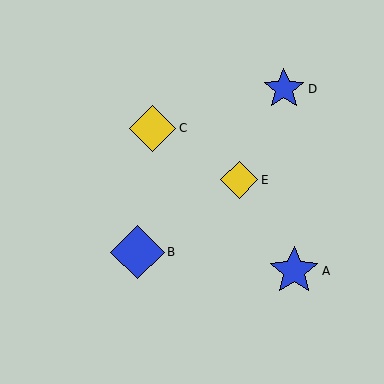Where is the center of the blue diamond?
The center of the blue diamond is at (137, 252).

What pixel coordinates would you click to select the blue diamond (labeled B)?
Click at (137, 252) to select the blue diamond B.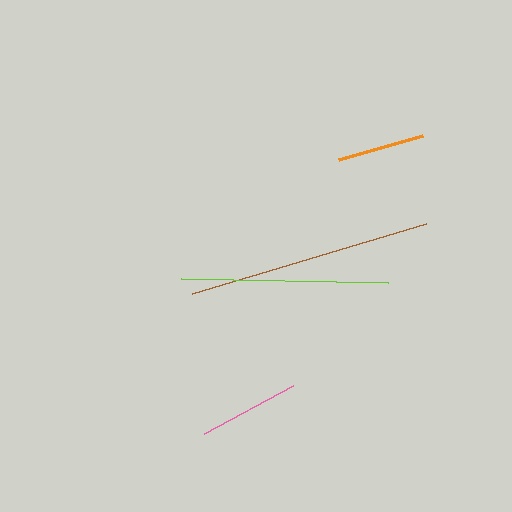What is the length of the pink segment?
The pink segment is approximately 101 pixels long.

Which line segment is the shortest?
The orange line is the shortest at approximately 87 pixels.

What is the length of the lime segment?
The lime segment is approximately 206 pixels long.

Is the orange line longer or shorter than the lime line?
The lime line is longer than the orange line.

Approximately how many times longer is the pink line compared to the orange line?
The pink line is approximately 1.2 times the length of the orange line.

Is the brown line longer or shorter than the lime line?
The brown line is longer than the lime line.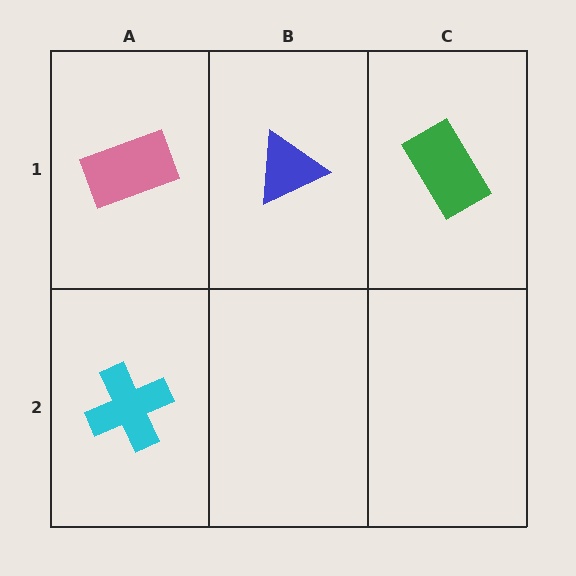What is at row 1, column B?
A blue triangle.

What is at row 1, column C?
A green rectangle.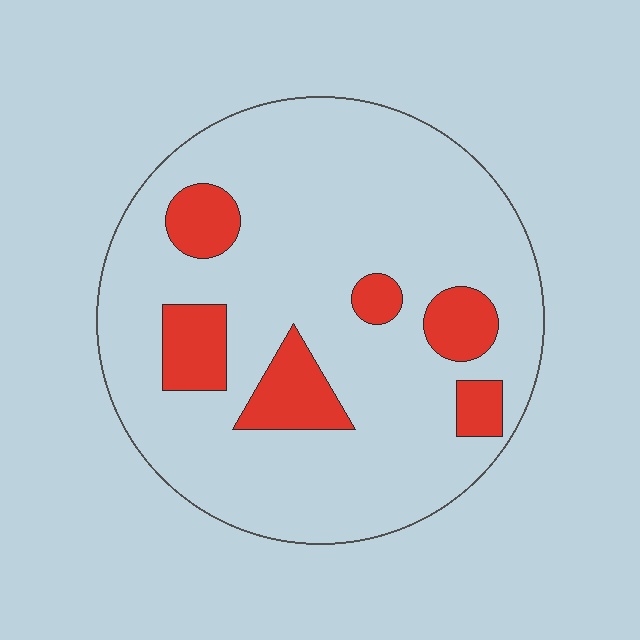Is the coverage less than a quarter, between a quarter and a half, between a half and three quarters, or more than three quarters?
Less than a quarter.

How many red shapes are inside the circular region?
6.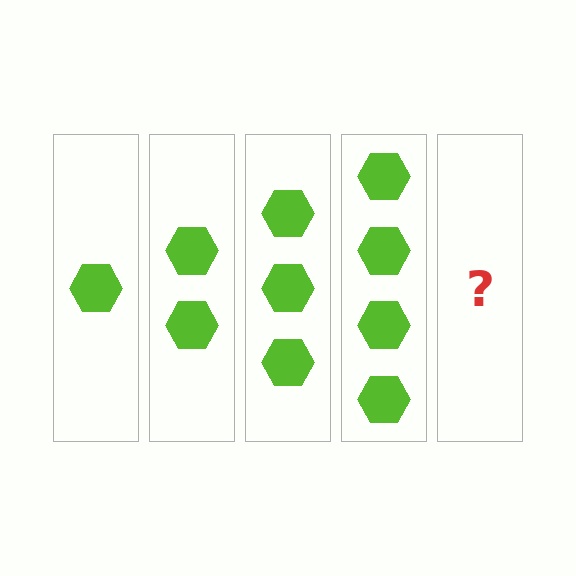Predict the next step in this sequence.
The next step is 5 hexagons.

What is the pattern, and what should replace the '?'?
The pattern is that each step adds one more hexagon. The '?' should be 5 hexagons.